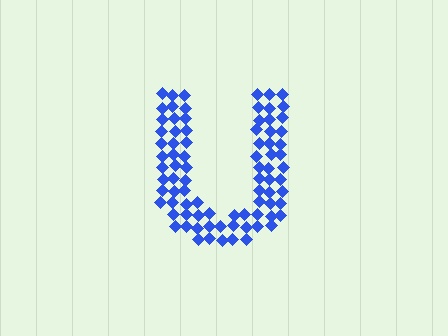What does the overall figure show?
The overall figure shows the letter U.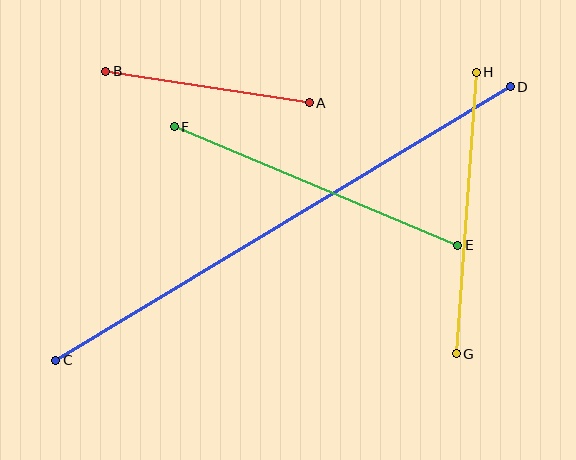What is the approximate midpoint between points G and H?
The midpoint is at approximately (466, 213) pixels.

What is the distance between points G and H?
The distance is approximately 282 pixels.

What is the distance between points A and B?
The distance is approximately 206 pixels.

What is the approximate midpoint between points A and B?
The midpoint is at approximately (208, 87) pixels.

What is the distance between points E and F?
The distance is approximately 307 pixels.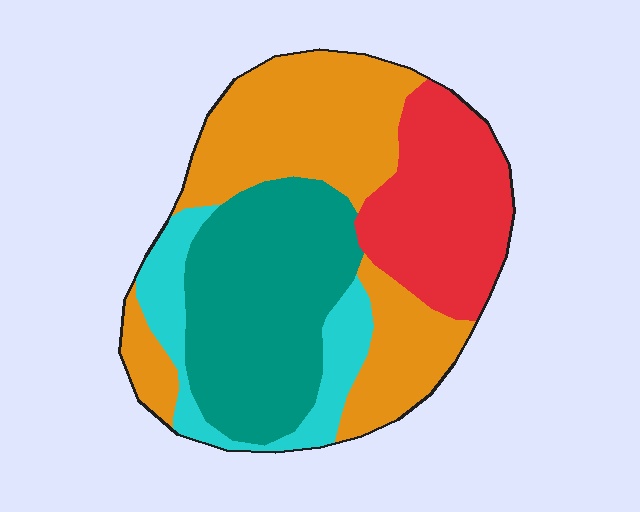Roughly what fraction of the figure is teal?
Teal covers 30% of the figure.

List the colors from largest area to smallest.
From largest to smallest: orange, teal, red, cyan.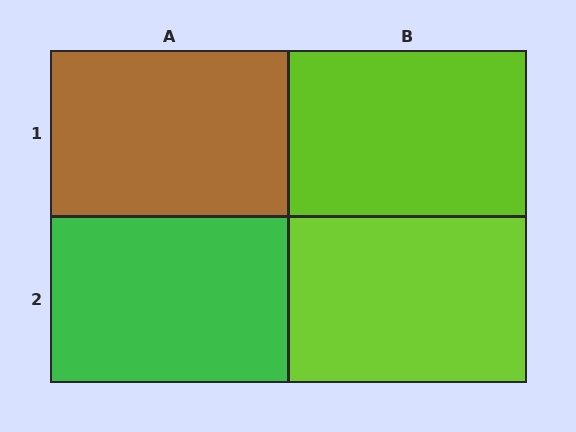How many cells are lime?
2 cells are lime.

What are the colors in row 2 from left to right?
Green, lime.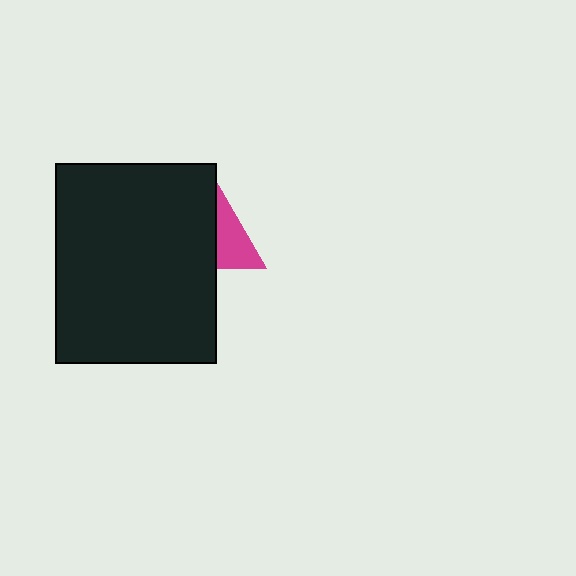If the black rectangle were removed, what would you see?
You would see the complete magenta triangle.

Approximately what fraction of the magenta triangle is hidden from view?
Roughly 55% of the magenta triangle is hidden behind the black rectangle.